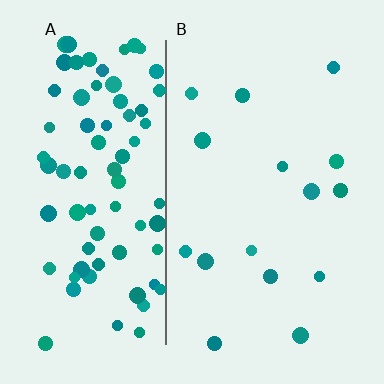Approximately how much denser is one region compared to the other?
Approximately 5.4× — region A over region B.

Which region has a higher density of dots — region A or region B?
A (the left).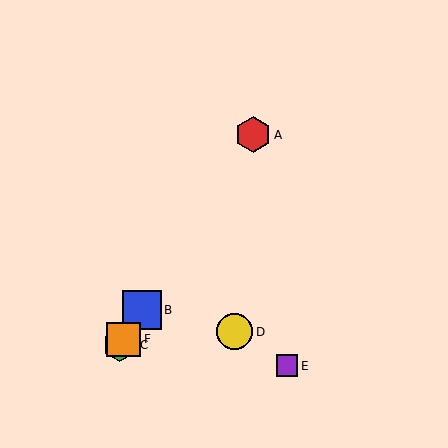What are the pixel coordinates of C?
Object C is at (120, 345).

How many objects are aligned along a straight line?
4 objects (A, B, C, F) are aligned along a straight line.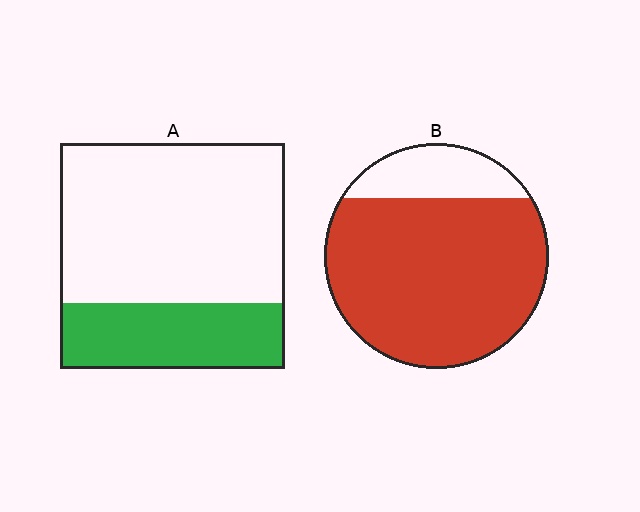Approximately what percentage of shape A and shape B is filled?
A is approximately 30% and B is approximately 80%.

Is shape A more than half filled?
No.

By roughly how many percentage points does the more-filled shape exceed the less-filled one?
By roughly 50 percentage points (B over A).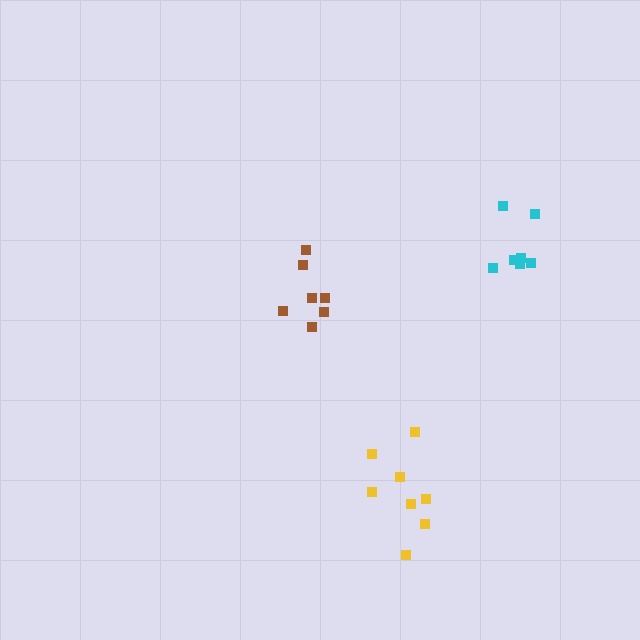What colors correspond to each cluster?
The clusters are colored: brown, cyan, yellow.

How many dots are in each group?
Group 1: 7 dots, Group 2: 7 dots, Group 3: 8 dots (22 total).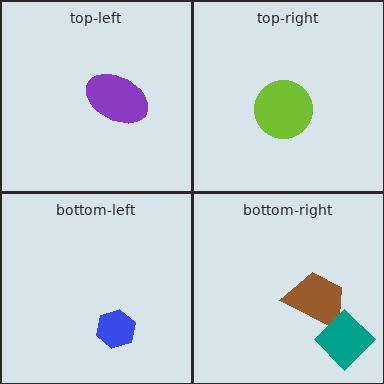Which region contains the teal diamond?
The bottom-right region.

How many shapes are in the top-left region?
1.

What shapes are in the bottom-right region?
The brown trapezoid, the teal diamond.